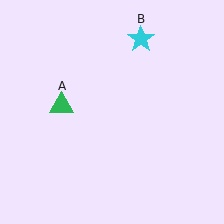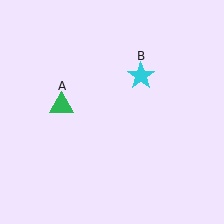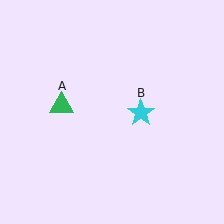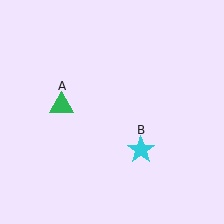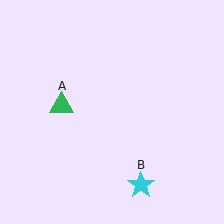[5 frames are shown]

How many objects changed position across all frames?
1 object changed position: cyan star (object B).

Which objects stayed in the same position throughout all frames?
Green triangle (object A) remained stationary.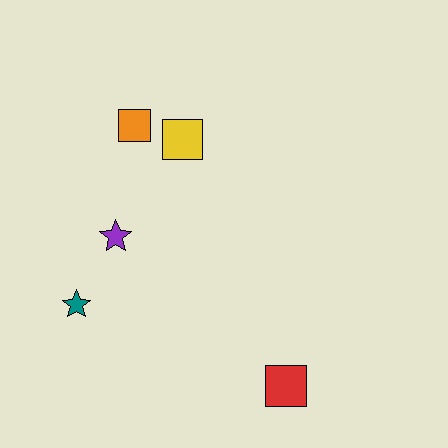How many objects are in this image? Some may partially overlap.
There are 5 objects.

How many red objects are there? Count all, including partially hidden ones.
There is 1 red object.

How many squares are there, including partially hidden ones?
There are 3 squares.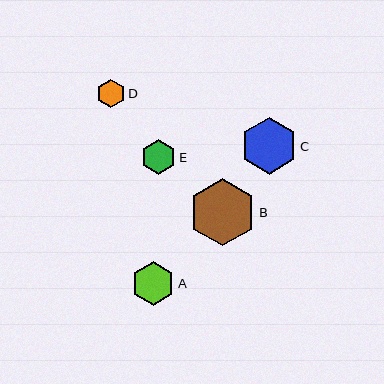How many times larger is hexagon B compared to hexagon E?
Hexagon B is approximately 1.9 times the size of hexagon E.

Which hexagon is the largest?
Hexagon B is the largest with a size of approximately 67 pixels.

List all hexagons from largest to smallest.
From largest to smallest: B, C, A, E, D.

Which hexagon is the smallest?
Hexagon D is the smallest with a size of approximately 28 pixels.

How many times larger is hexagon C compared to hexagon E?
Hexagon C is approximately 1.6 times the size of hexagon E.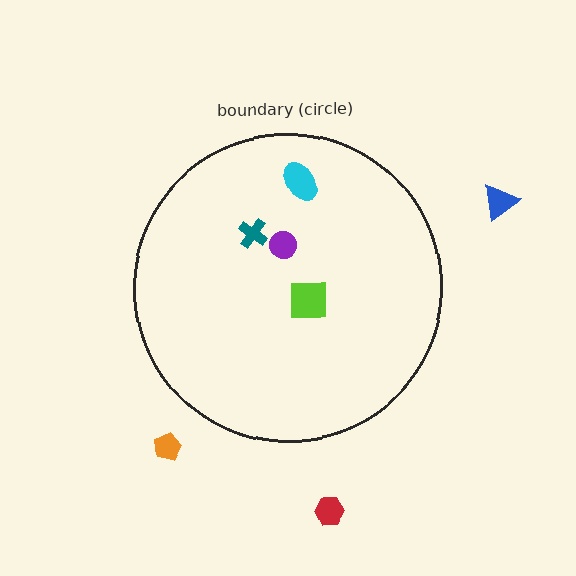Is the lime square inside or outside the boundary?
Inside.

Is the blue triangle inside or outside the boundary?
Outside.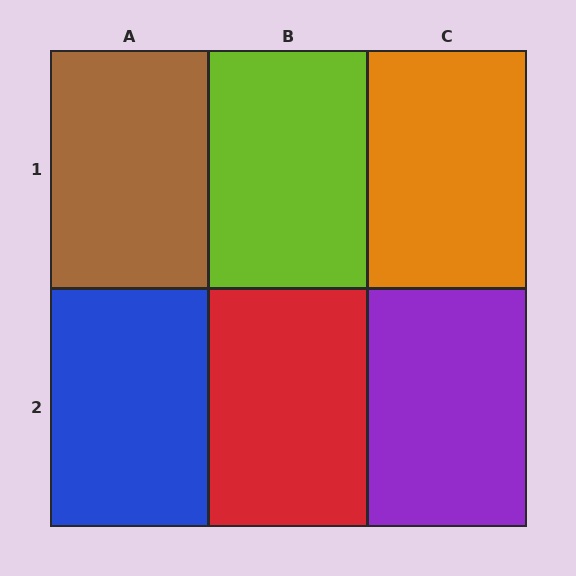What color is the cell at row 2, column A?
Blue.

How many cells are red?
1 cell is red.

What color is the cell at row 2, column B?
Red.